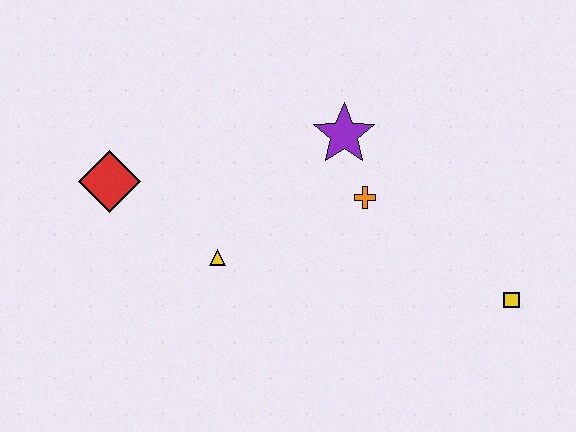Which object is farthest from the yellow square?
The red diamond is farthest from the yellow square.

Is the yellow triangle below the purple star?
Yes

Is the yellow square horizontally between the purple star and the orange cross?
No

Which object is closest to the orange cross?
The purple star is closest to the orange cross.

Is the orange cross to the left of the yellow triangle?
No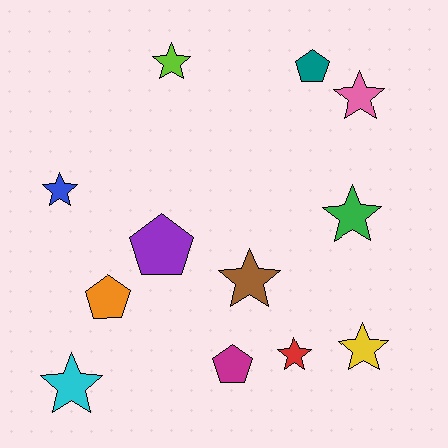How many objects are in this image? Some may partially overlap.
There are 12 objects.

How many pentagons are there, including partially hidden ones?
There are 4 pentagons.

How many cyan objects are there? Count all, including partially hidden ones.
There is 1 cyan object.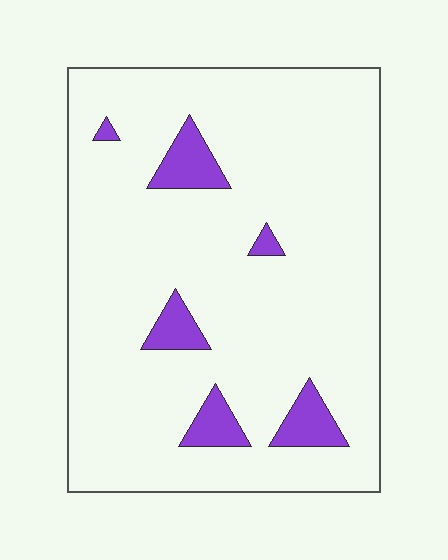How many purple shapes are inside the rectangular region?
6.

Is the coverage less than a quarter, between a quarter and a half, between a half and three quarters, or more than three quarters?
Less than a quarter.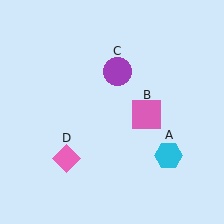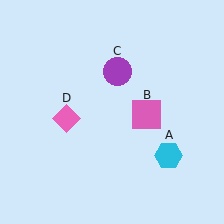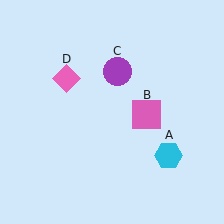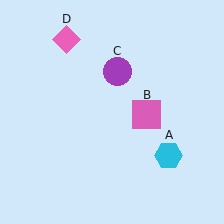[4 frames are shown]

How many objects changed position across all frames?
1 object changed position: pink diamond (object D).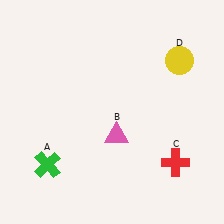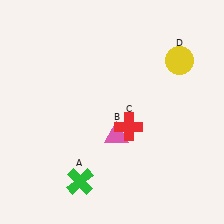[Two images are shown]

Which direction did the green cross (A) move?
The green cross (A) moved right.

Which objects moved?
The objects that moved are: the green cross (A), the red cross (C).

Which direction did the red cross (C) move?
The red cross (C) moved left.